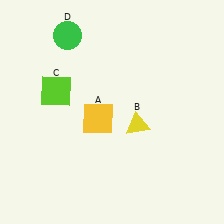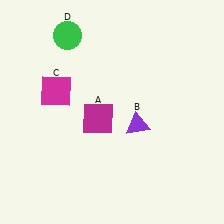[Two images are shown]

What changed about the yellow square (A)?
In Image 1, A is yellow. In Image 2, it changed to magenta.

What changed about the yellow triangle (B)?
In Image 1, B is yellow. In Image 2, it changed to purple.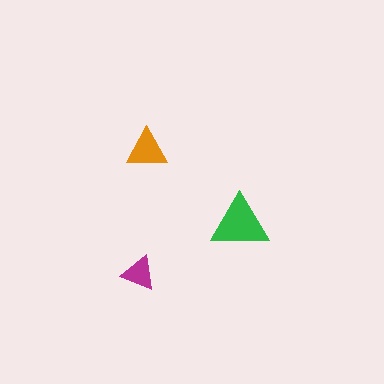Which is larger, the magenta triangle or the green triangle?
The green one.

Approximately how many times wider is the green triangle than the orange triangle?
About 1.5 times wider.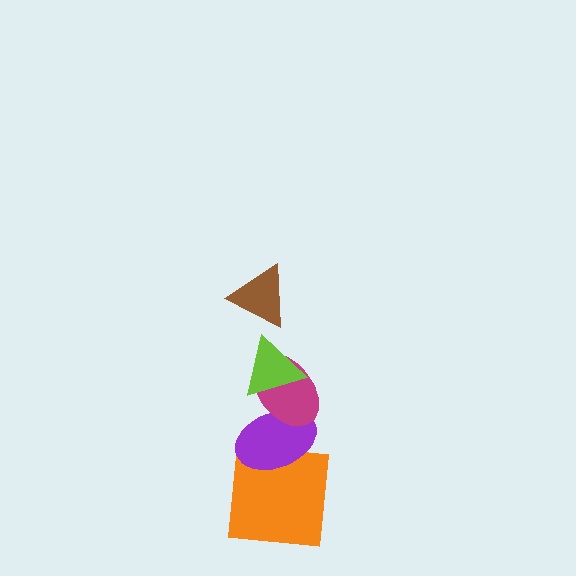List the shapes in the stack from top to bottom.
From top to bottom: the brown triangle, the lime triangle, the magenta ellipse, the purple ellipse, the orange square.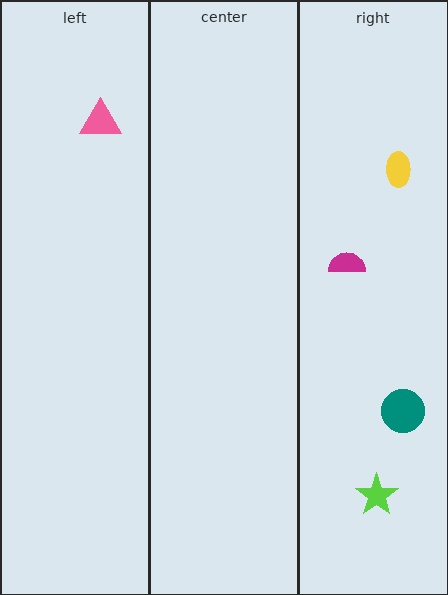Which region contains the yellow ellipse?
The right region.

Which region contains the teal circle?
The right region.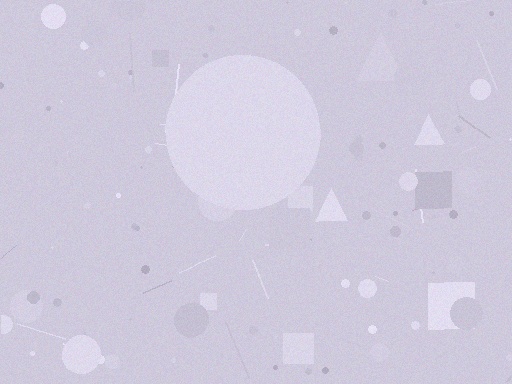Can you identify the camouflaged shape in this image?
The camouflaged shape is a circle.